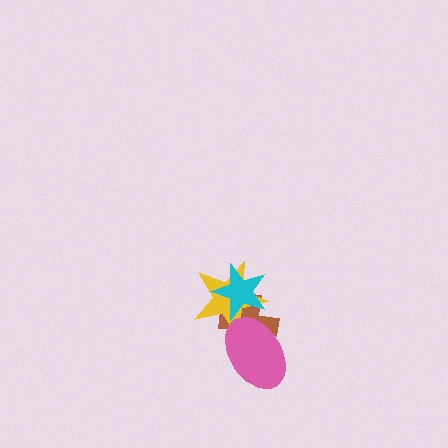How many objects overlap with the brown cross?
3 objects overlap with the brown cross.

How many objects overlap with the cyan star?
2 objects overlap with the cyan star.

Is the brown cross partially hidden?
Yes, it is partially covered by another shape.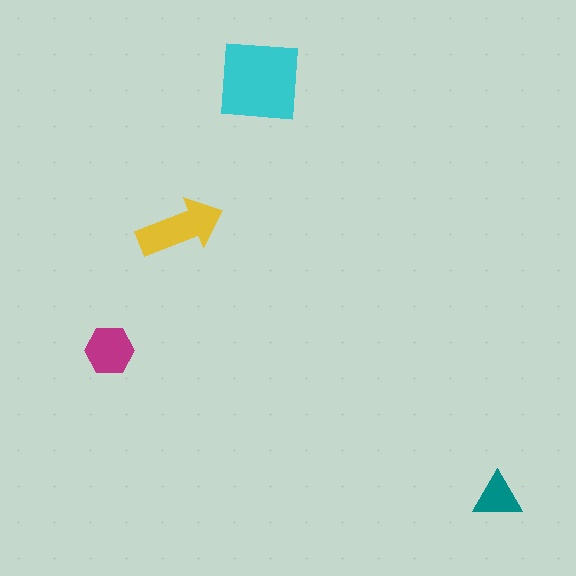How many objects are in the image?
There are 4 objects in the image.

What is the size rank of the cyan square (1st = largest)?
1st.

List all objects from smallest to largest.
The teal triangle, the magenta hexagon, the yellow arrow, the cyan square.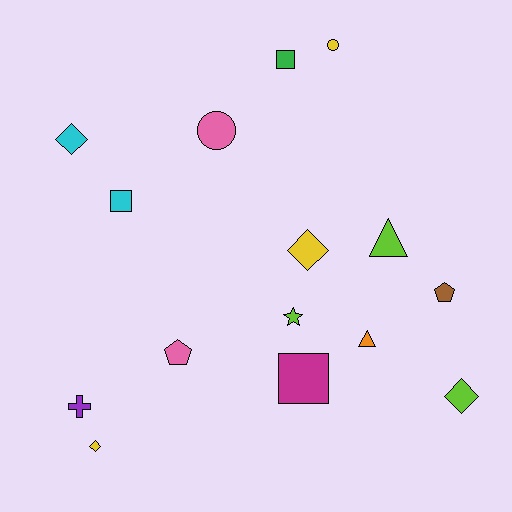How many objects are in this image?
There are 15 objects.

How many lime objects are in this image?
There are 3 lime objects.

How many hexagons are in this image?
There are no hexagons.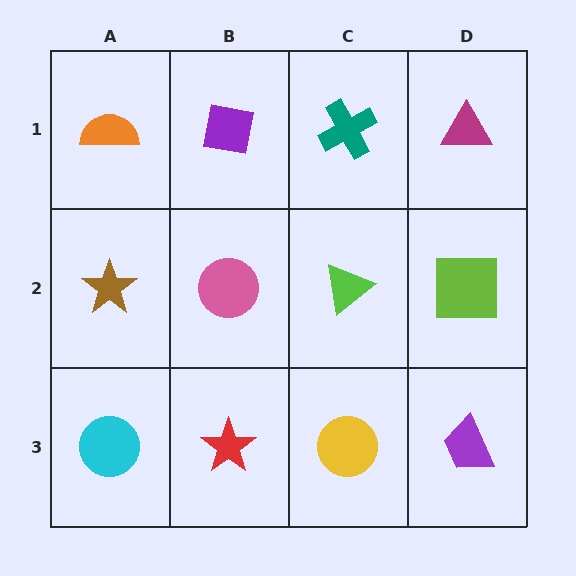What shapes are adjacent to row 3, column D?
A lime square (row 2, column D), a yellow circle (row 3, column C).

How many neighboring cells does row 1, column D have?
2.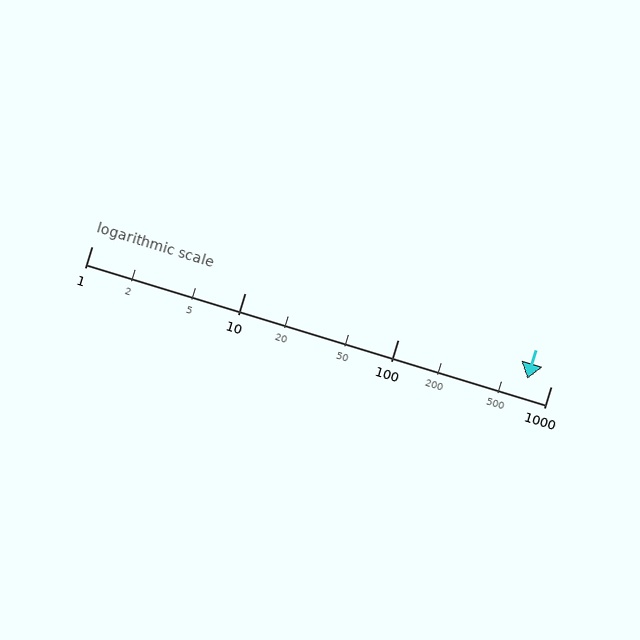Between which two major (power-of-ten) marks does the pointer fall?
The pointer is between 100 and 1000.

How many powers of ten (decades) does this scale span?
The scale spans 3 decades, from 1 to 1000.